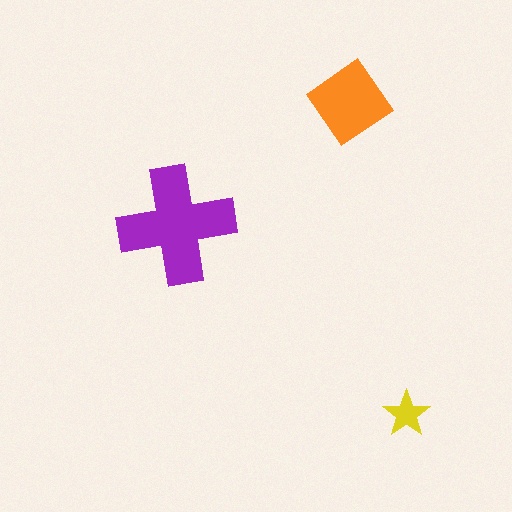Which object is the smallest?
The yellow star.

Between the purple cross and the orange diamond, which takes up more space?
The purple cross.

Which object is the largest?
The purple cross.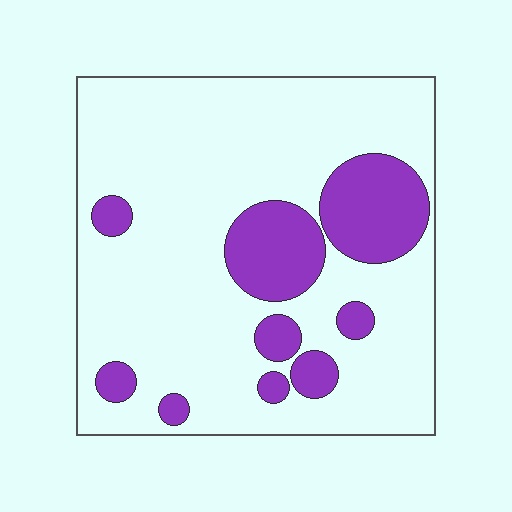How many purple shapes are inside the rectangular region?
9.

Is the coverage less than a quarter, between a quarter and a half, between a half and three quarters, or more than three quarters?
Less than a quarter.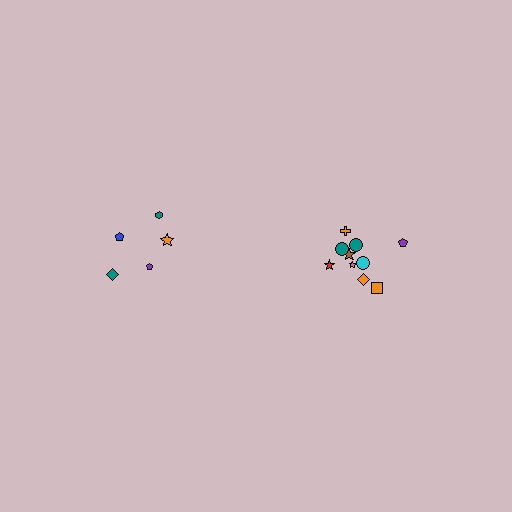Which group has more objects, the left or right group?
The right group.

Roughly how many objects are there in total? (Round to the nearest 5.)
Roughly 15 objects in total.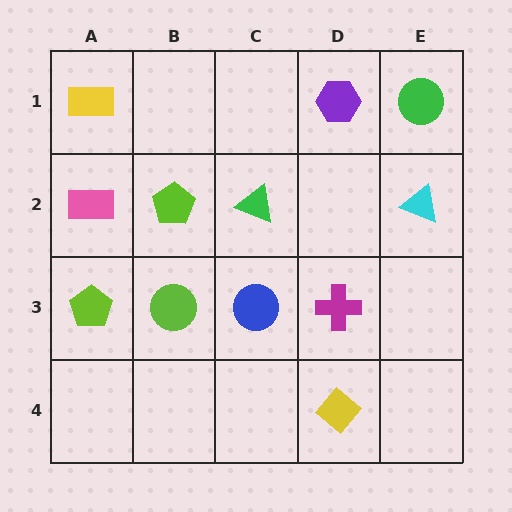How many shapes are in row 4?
1 shape.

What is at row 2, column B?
A lime pentagon.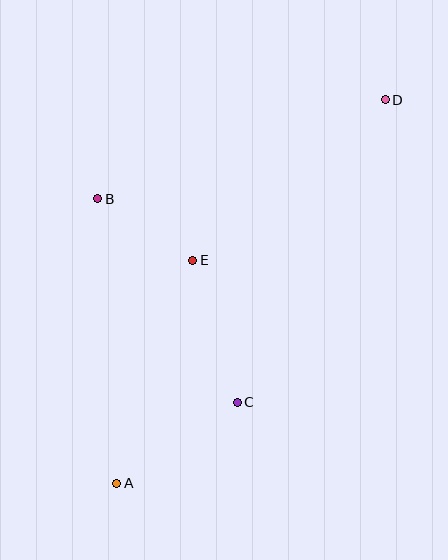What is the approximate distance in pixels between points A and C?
The distance between A and C is approximately 145 pixels.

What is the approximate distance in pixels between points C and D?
The distance between C and D is approximately 337 pixels.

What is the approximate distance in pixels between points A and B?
The distance between A and B is approximately 285 pixels.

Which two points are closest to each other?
Points B and E are closest to each other.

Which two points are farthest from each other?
Points A and D are farthest from each other.